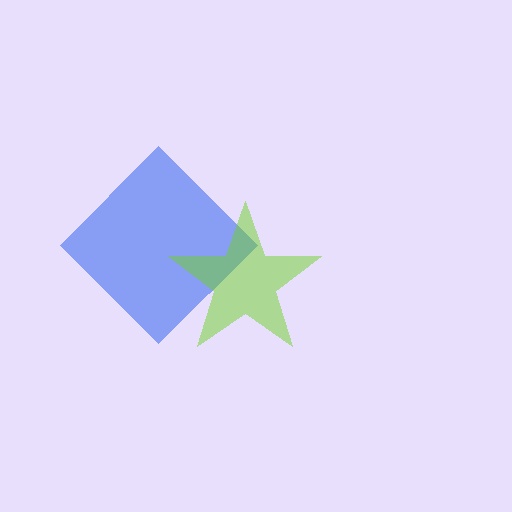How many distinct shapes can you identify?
There are 2 distinct shapes: a blue diamond, a lime star.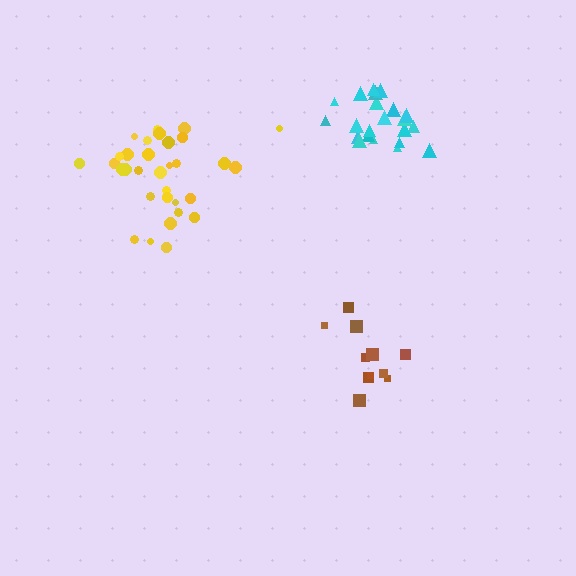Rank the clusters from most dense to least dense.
cyan, yellow, brown.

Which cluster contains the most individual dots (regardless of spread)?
Yellow (32).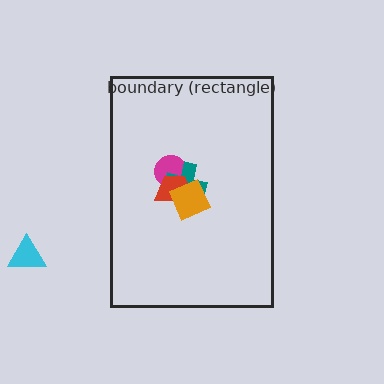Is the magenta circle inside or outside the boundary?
Inside.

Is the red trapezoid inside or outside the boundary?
Inside.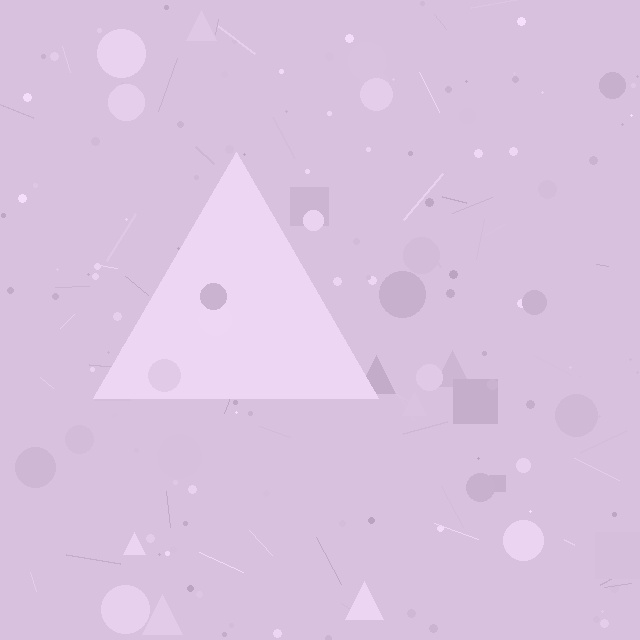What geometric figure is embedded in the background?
A triangle is embedded in the background.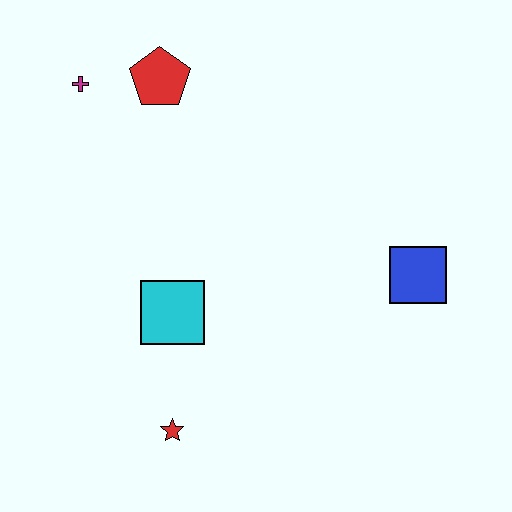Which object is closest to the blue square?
The cyan square is closest to the blue square.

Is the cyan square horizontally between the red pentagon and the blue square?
Yes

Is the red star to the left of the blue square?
Yes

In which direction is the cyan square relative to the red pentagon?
The cyan square is below the red pentagon.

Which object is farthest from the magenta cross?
The blue square is farthest from the magenta cross.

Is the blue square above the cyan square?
Yes